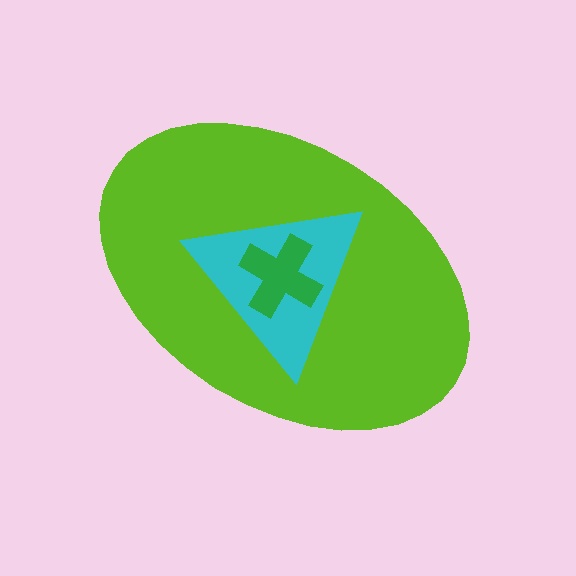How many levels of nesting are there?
3.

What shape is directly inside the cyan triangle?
The green cross.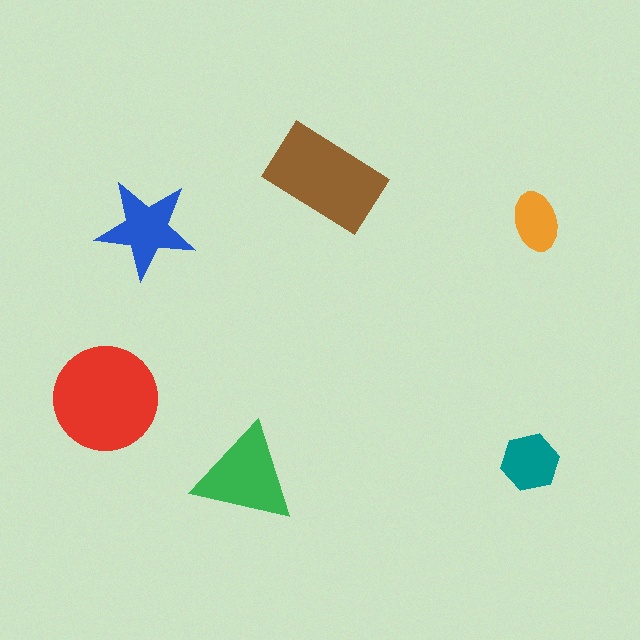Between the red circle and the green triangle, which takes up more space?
The red circle.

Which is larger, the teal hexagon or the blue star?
The blue star.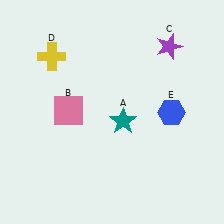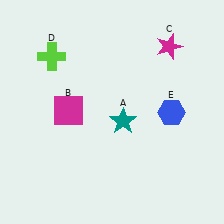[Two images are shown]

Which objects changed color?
B changed from pink to magenta. C changed from purple to magenta. D changed from yellow to lime.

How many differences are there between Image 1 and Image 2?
There are 3 differences between the two images.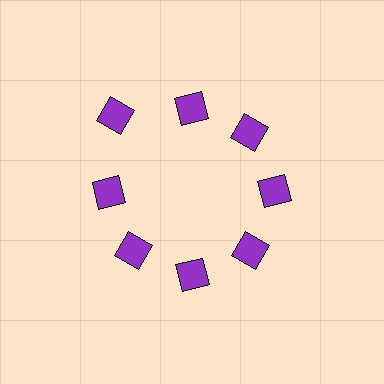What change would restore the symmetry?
The symmetry would be restored by moving it inward, back onto the ring so that all 8 squares sit at equal angles and equal distance from the center.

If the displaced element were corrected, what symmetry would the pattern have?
It would have 8-fold rotational symmetry — the pattern would map onto itself every 45 degrees.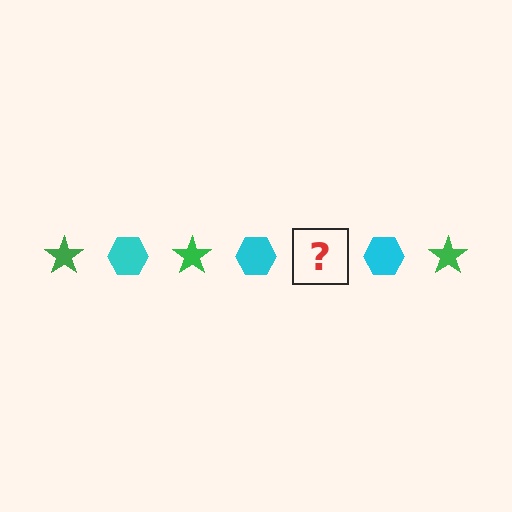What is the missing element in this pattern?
The missing element is a green star.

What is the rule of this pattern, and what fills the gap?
The rule is that the pattern alternates between green star and cyan hexagon. The gap should be filled with a green star.